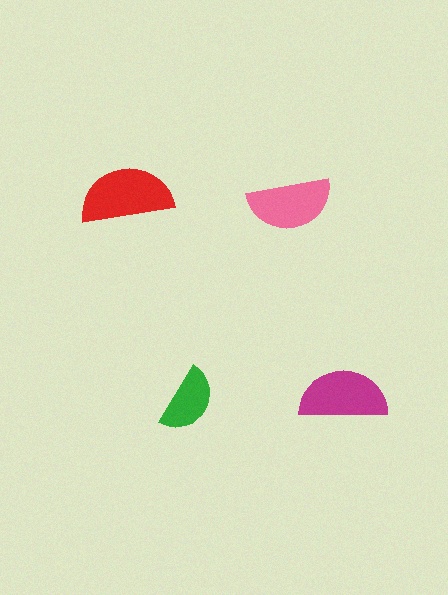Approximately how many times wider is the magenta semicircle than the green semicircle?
About 1.5 times wider.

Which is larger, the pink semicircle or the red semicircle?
The red one.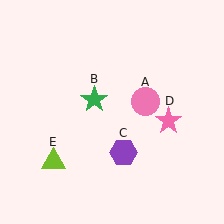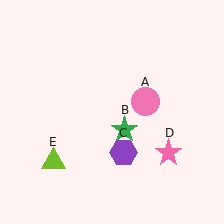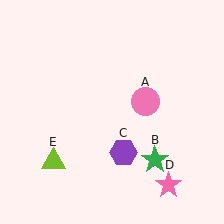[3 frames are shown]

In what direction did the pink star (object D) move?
The pink star (object D) moved down.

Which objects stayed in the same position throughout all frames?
Pink circle (object A) and purple hexagon (object C) and lime triangle (object E) remained stationary.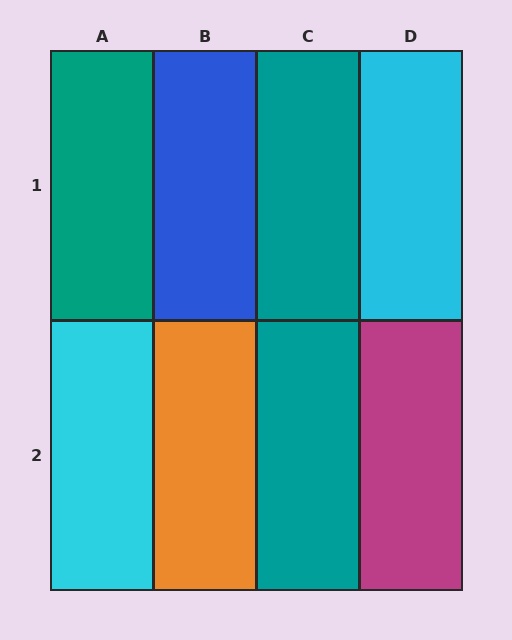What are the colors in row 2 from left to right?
Cyan, orange, teal, magenta.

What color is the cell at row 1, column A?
Teal.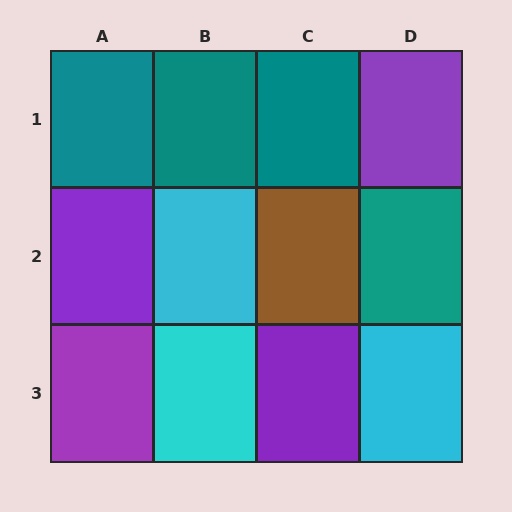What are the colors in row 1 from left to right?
Teal, teal, teal, purple.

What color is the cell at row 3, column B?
Cyan.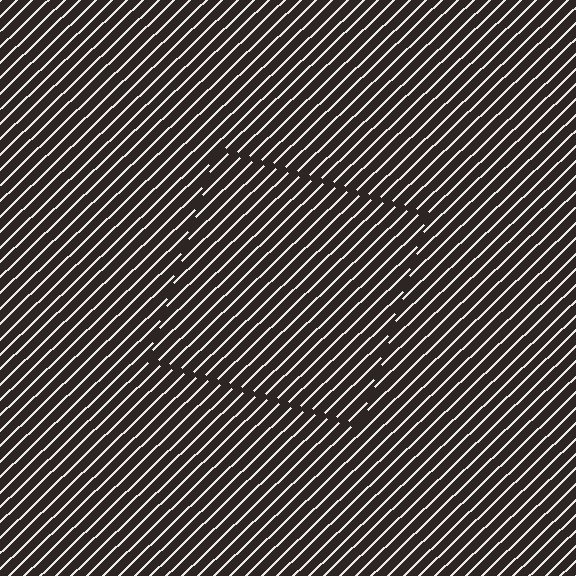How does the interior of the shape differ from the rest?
The interior of the shape contains the same grating, shifted by half a period — the contour is defined by the phase discontinuity where line-ends from the inner and outer gratings abut.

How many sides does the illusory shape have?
4 sides — the line-ends trace a square.